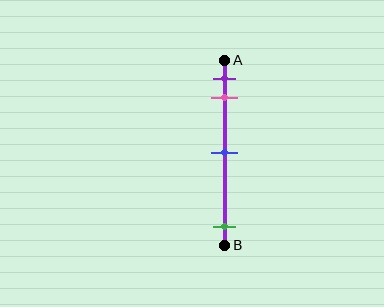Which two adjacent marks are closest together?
The purple and pink marks are the closest adjacent pair.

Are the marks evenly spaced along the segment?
No, the marks are not evenly spaced.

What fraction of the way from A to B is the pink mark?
The pink mark is approximately 20% (0.2) of the way from A to B.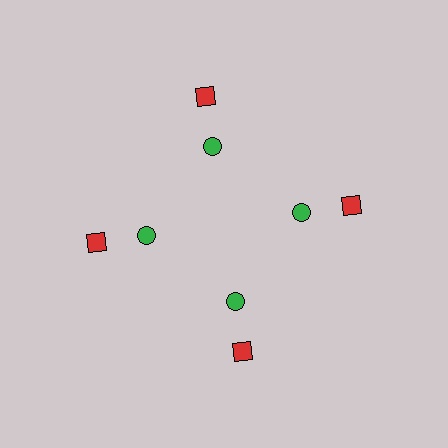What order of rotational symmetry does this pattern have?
This pattern has 4-fold rotational symmetry.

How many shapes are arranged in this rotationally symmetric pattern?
There are 8 shapes, arranged in 4 groups of 2.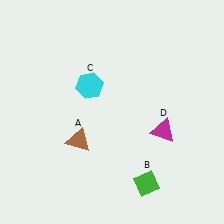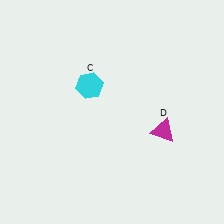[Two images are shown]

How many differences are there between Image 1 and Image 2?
There are 2 differences between the two images.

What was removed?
The green diamond (B), the brown triangle (A) were removed in Image 2.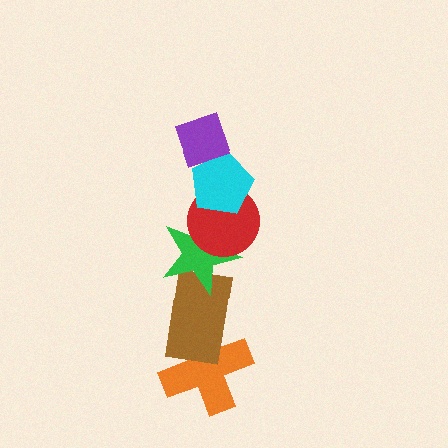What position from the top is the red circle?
The red circle is 3rd from the top.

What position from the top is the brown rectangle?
The brown rectangle is 5th from the top.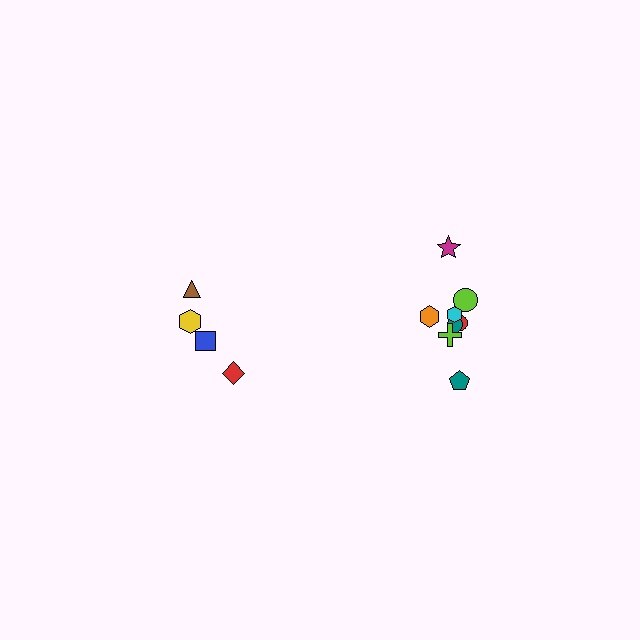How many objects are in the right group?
There are 8 objects.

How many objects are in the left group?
There are 4 objects.